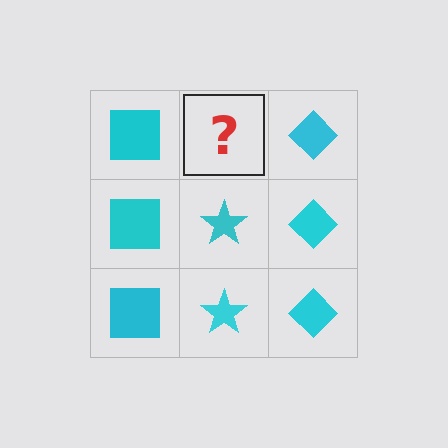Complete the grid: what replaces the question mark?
The question mark should be replaced with a cyan star.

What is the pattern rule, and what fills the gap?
The rule is that each column has a consistent shape. The gap should be filled with a cyan star.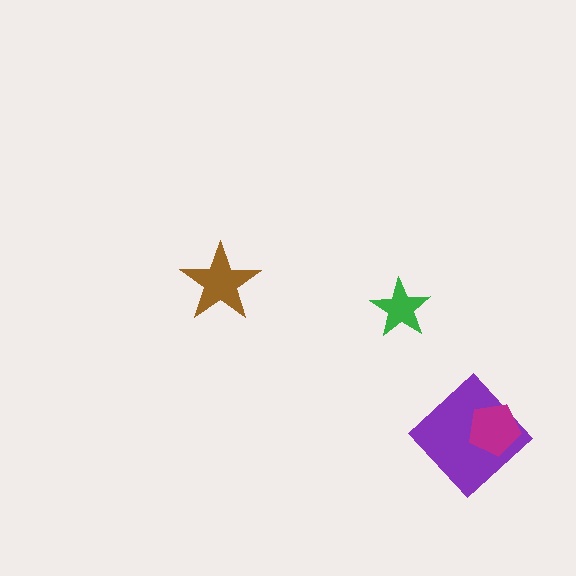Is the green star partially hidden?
No, no other shape covers it.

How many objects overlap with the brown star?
0 objects overlap with the brown star.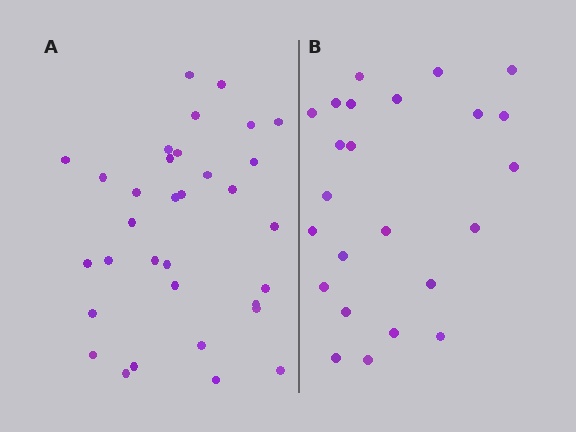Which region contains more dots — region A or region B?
Region A (the left region) has more dots.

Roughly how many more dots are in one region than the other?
Region A has roughly 8 or so more dots than region B.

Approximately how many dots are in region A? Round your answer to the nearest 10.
About 30 dots. (The exact count is 33, which rounds to 30.)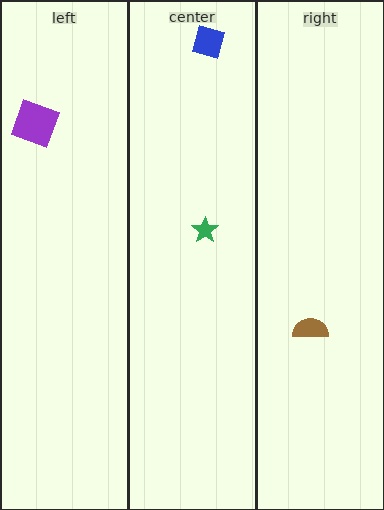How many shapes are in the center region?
2.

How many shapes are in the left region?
1.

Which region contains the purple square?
The left region.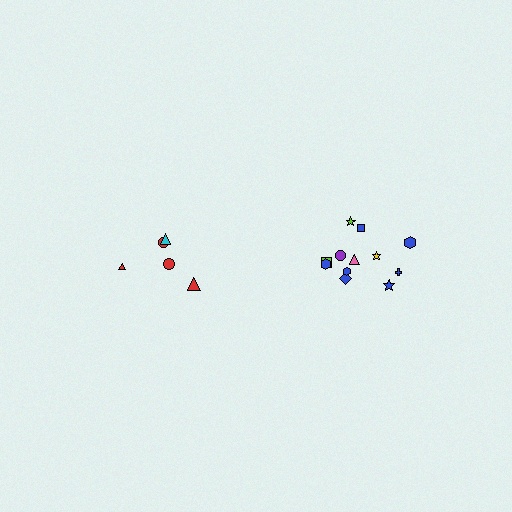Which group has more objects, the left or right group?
The right group.